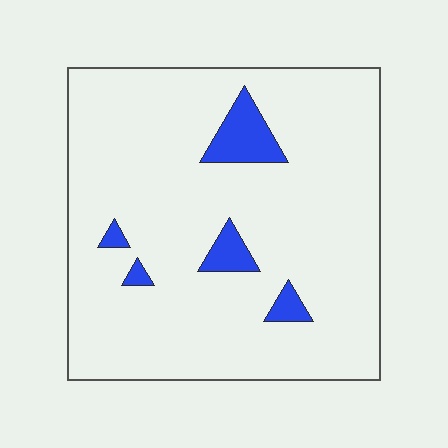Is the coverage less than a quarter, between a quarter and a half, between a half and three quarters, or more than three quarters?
Less than a quarter.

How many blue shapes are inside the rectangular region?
5.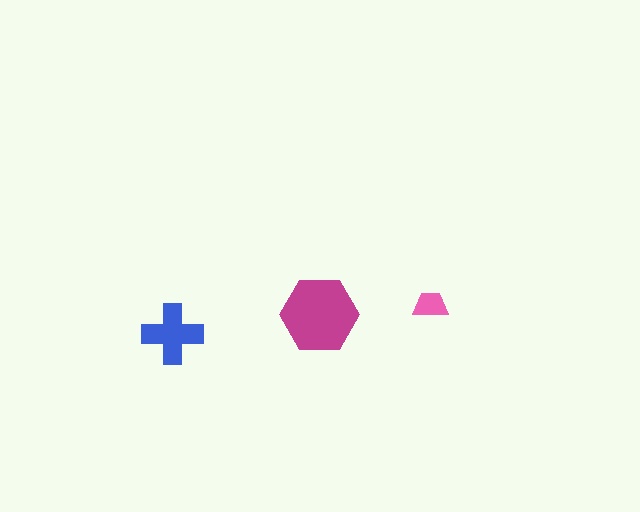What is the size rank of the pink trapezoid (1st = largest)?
3rd.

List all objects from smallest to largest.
The pink trapezoid, the blue cross, the magenta hexagon.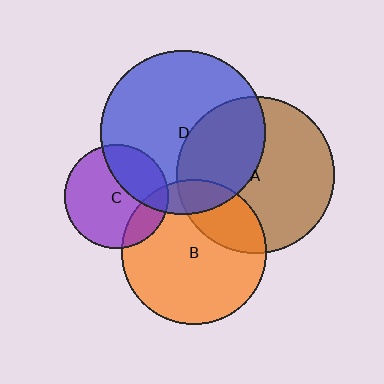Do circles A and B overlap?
Yes.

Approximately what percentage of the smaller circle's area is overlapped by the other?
Approximately 25%.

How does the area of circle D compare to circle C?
Approximately 2.5 times.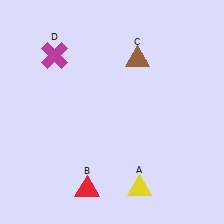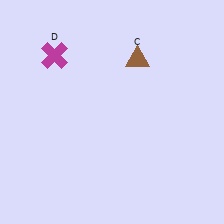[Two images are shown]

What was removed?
The yellow triangle (A), the red triangle (B) were removed in Image 2.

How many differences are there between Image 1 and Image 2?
There are 2 differences between the two images.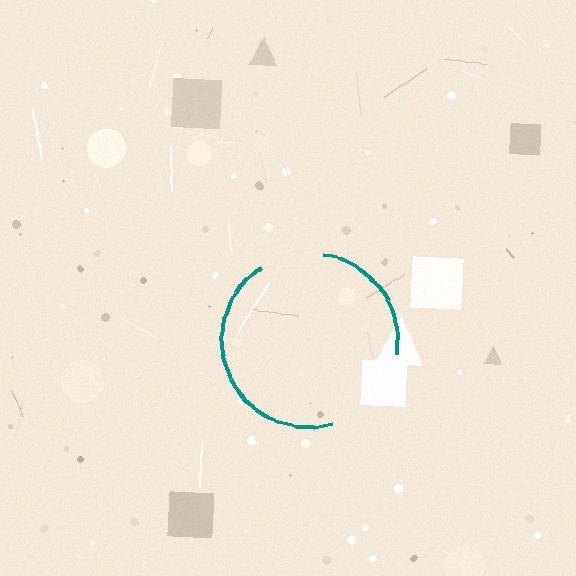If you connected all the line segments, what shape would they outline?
They would outline a circle.